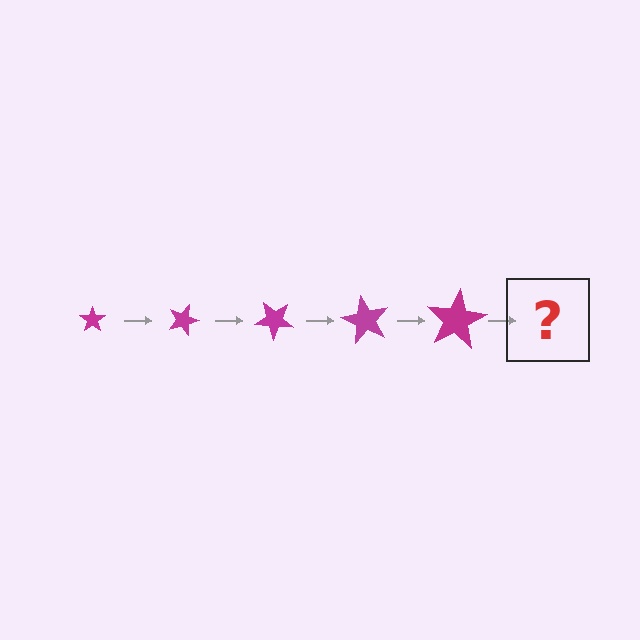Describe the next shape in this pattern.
It should be a star, larger than the previous one and rotated 100 degrees from the start.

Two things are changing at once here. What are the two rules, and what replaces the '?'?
The two rules are that the star grows larger each step and it rotates 20 degrees each step. The '?' should be a star, larger than the previous one and rotated 100 degrees from the start.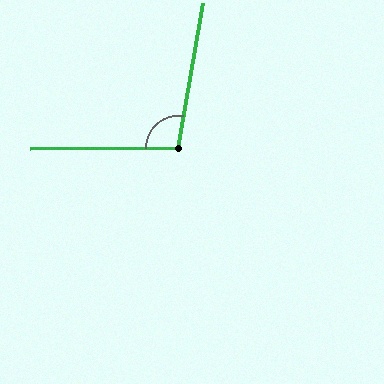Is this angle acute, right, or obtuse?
It is obtuse.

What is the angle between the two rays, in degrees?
Approximately 101 degrees.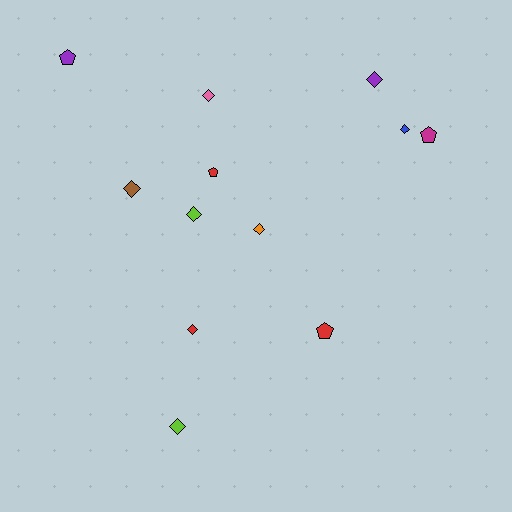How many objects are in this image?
There are 12 objects.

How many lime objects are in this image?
There are 2 lime objects.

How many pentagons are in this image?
There are 4 pentagons.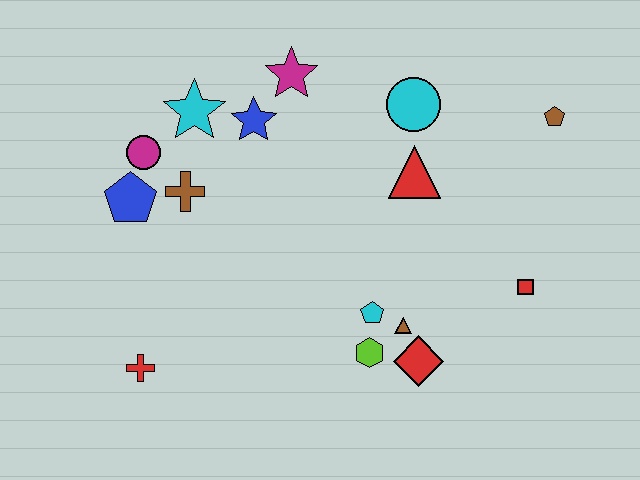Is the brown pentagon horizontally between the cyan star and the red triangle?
No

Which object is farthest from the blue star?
The red square is farthest from the blue star.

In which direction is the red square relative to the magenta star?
The red square is to the right of the magenta star.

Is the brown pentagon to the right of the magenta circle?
Yes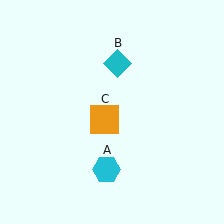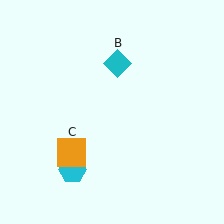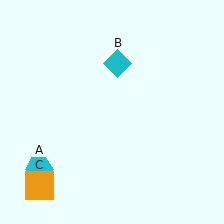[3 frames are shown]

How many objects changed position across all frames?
2 objects changed position: cyan hexagon (object A), orange square (object C).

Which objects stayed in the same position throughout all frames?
Cyan diamond (object B) remained stationary.